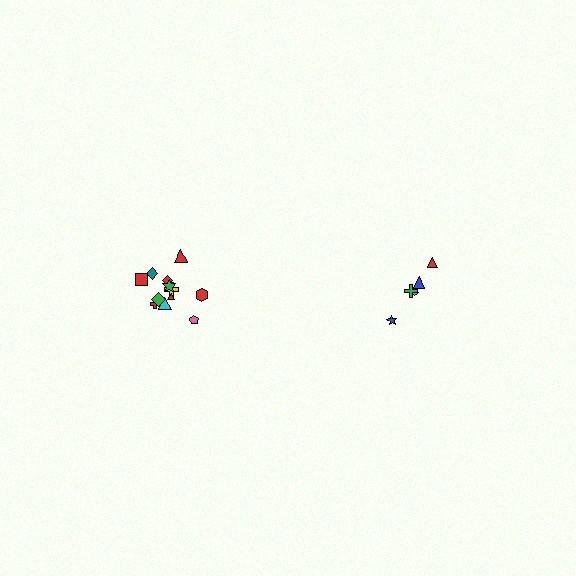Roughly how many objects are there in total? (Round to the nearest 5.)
Roughly 15 objects in total.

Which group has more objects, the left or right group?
The left group.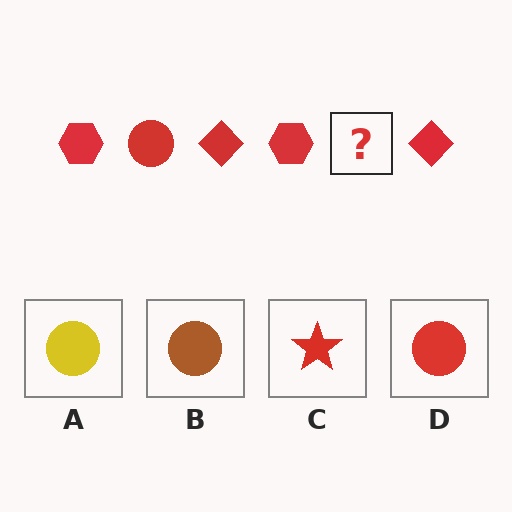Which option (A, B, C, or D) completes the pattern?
D.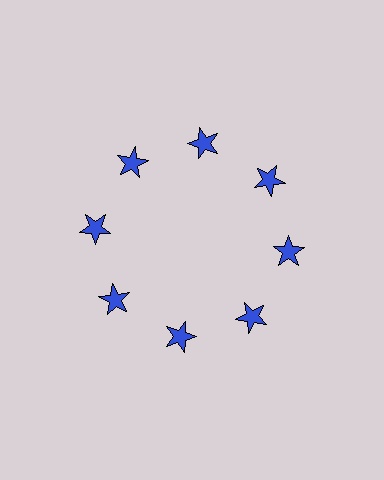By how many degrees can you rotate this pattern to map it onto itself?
The pattern maps onto itself every 45 degrees of rotation.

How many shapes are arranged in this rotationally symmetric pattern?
There are 8 shapes, arranged in 8 groups of 1.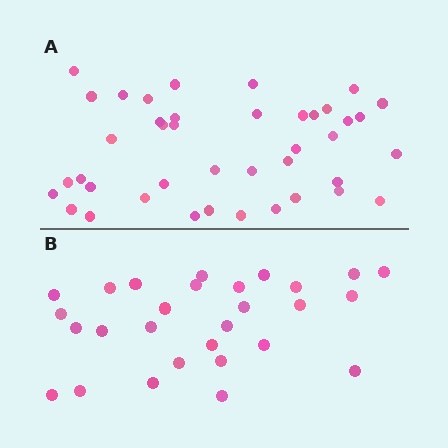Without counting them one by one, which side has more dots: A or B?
Region A (the top region) has more dots.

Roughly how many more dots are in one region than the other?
Region A has approximately 15 more dots than region B.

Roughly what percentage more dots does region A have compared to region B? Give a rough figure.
About 45% more.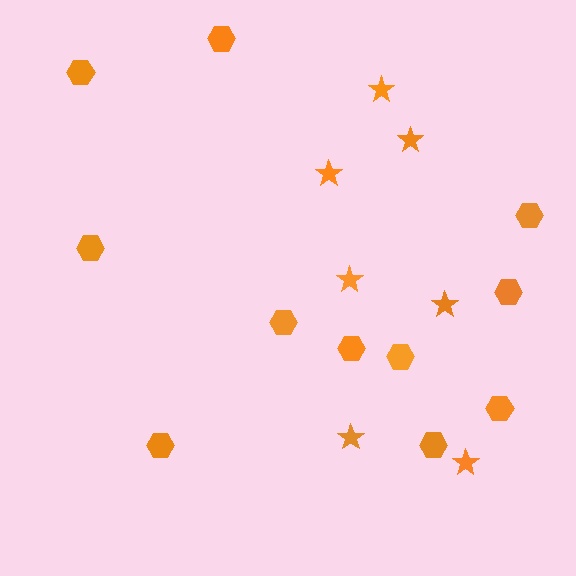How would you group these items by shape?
There are 2 groups: one group of stars (7) and one group of hexagons (11).